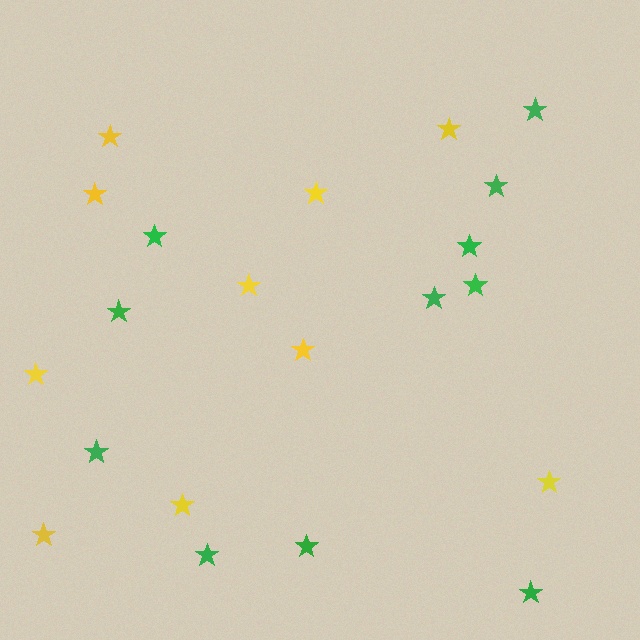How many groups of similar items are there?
There are 2 groups: one group of yellow stars (10) and one group of green stars (11).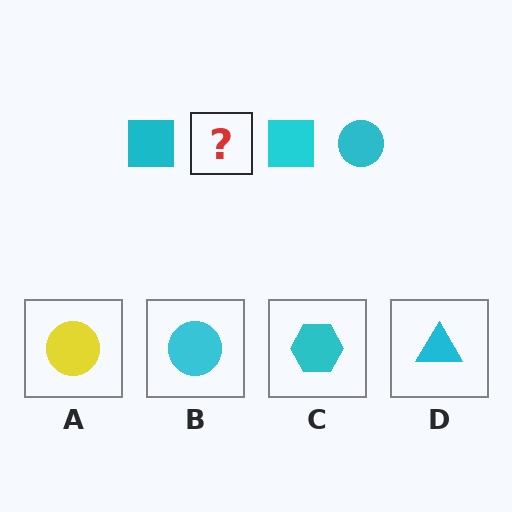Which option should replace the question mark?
Option B.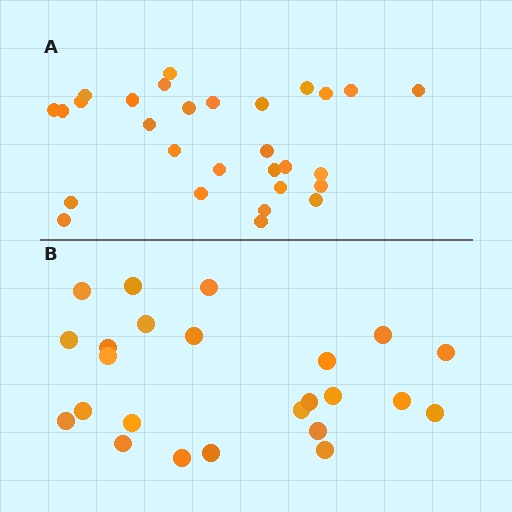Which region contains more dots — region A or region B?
Region A (the top region) has more dots.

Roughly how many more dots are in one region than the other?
Region A has about 5 more dots than region B.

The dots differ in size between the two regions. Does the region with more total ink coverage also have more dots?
No. Region B has more total ink coverage because its dots are larger, but region A actually contains more individual dots. Total area can be misleading — the number of items is what matters here.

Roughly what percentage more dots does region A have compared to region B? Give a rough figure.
About 20% more.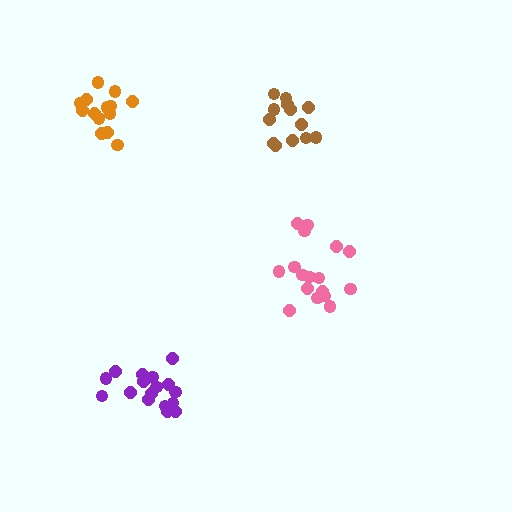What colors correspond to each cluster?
The clusters are colored: brown, pink, purple, orange.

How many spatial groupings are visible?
There are 4 spatial groupings.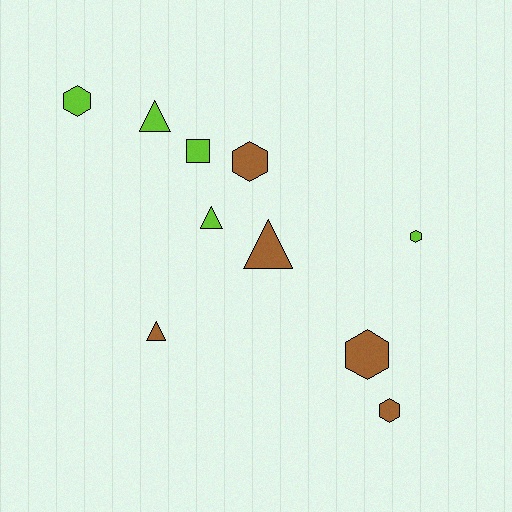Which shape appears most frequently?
Hexagon, with 5 objects.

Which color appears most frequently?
Lime, with 5 objects.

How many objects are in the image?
There are 10 objects.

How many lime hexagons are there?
There are 2 lime hexagons.